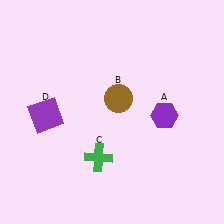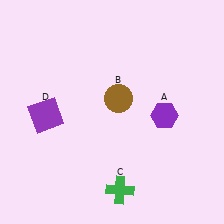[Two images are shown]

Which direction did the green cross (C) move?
The green cross (C) moved down.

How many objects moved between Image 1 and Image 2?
1 object moved between the two images.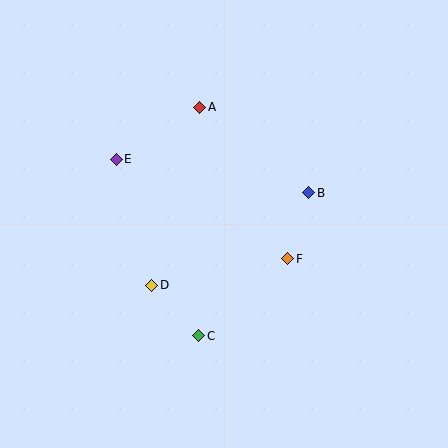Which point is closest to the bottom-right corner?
Point F is closest to the bottom-right corner.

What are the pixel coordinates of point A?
Point A is at (200, 107).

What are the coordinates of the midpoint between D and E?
The midpoint between D and E is at (134, 222).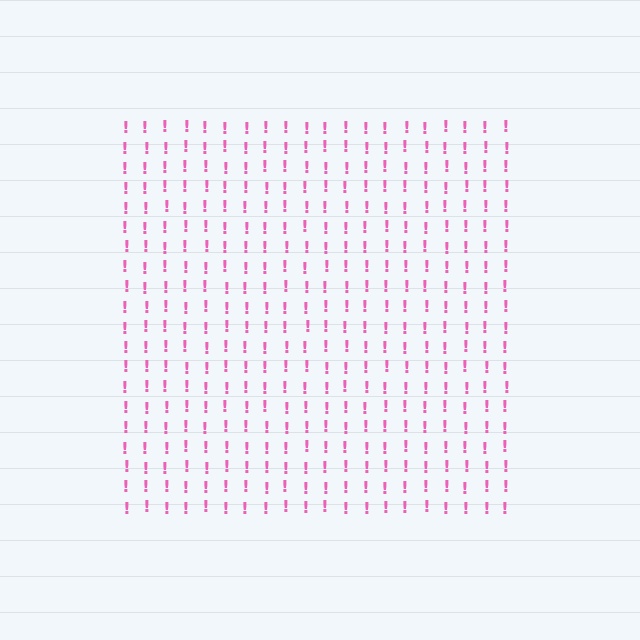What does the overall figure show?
The overall figure shows a square.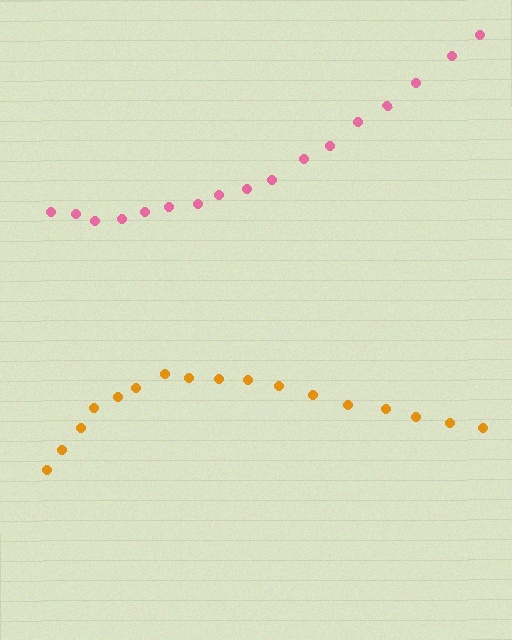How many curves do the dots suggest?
There are 2 distinct paths.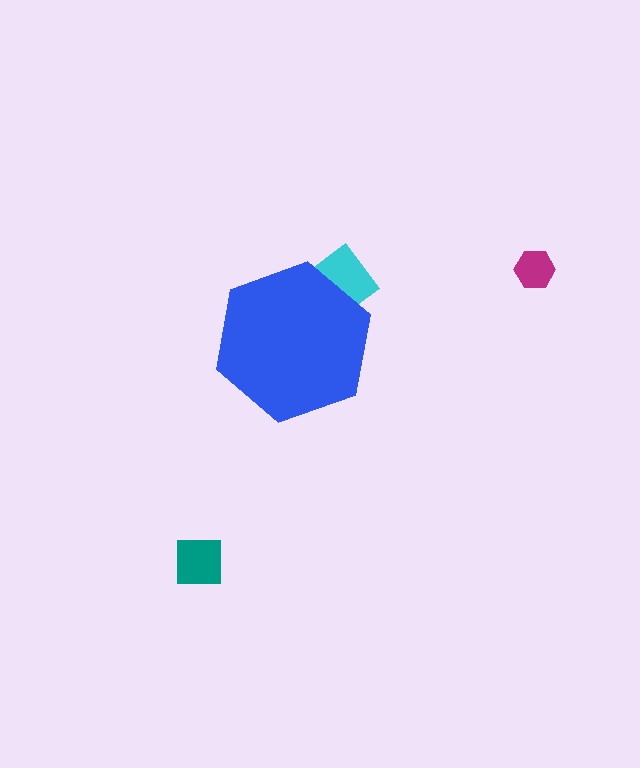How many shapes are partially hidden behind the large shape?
1 shape is partially hidden.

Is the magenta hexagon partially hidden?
No, the magenta hexagon is fully visible.